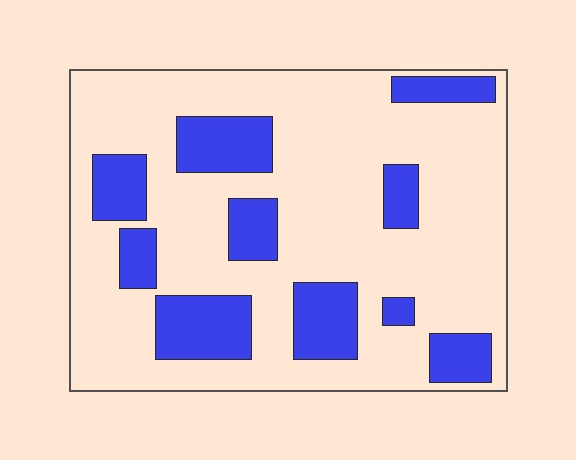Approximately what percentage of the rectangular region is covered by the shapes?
Approximately 25%.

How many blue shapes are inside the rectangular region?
10.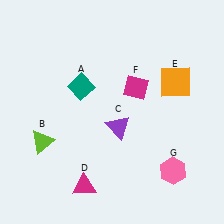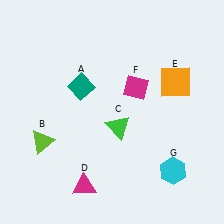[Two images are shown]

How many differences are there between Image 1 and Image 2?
There are 2 differences between the two images.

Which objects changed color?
C changed from purple to green. G changed from pink to cyan.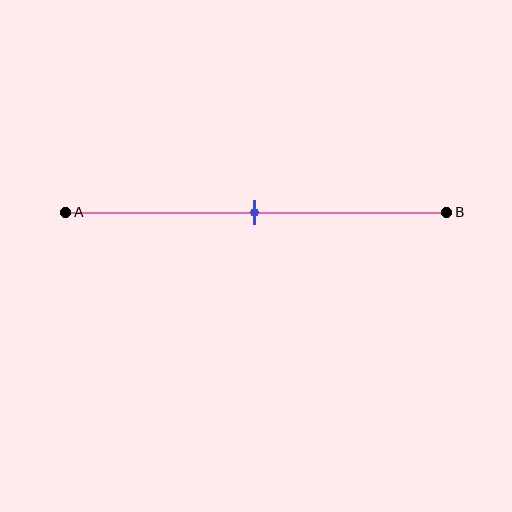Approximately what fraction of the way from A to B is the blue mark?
The blue mark is approximately 50% of the way from A to B.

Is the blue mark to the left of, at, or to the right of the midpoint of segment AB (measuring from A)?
The blue mark is approximately at the midpoint of segment AB.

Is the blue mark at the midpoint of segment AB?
Yes, the mark is approximately at the midpoint.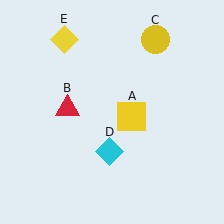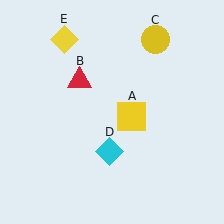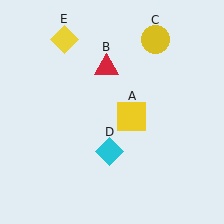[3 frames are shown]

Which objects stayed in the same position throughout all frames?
Yellow square (object A) and yellow circle (object C) and cyan diamond (object D) and yellow diamond (object E) remained stationary.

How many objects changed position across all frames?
1 object changed position: red triangle (object B).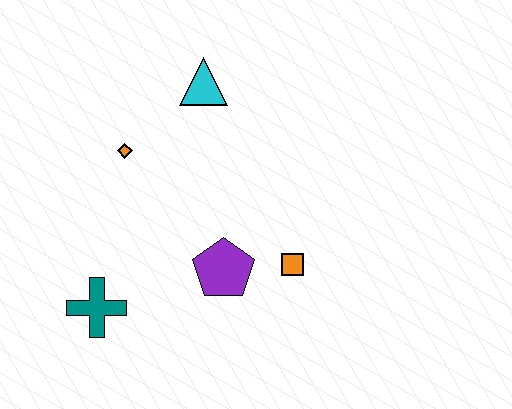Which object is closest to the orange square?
The purple pentagon is closest to the orange square.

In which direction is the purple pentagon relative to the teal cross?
The purple pentagon is to the right of the teal cross.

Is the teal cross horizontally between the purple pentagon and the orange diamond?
No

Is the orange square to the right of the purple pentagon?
Yes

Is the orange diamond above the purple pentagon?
Yes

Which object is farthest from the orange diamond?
The orange square is farthest from the orange diamond.